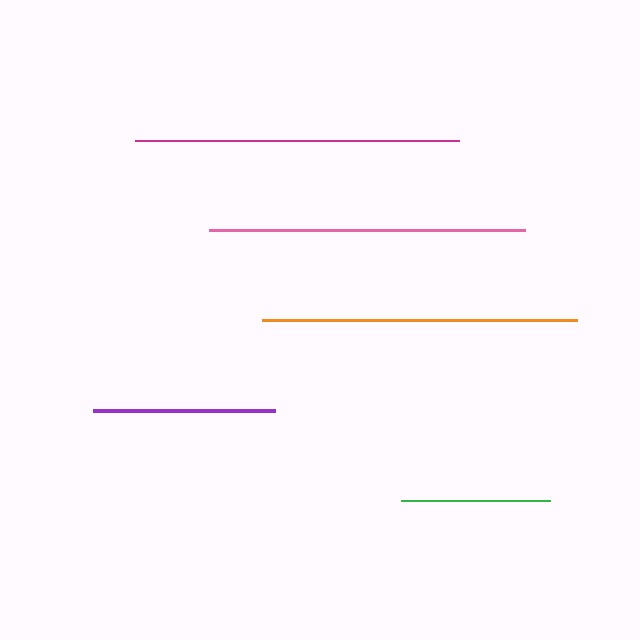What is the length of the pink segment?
The pink segment is approximately 316 pixels long.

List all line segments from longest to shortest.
From longest to shortest: magenta, pink, orange, purple, green.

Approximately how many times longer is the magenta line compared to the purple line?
The magenta line is approximately 1.8 times the length of the purple line.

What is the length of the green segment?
The green segment is approximately 149 pixels long.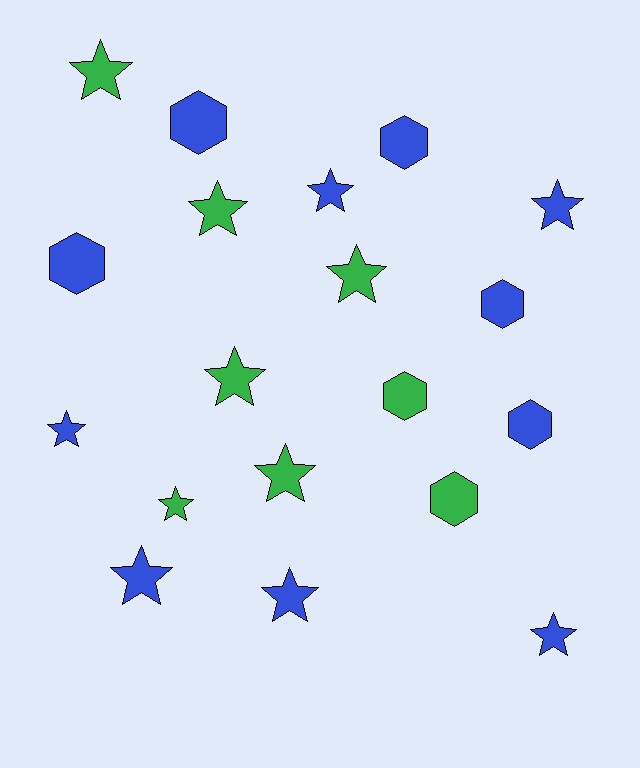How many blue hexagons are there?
There are 5 blue hexagons.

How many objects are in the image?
There are 19 objects.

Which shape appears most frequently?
Star, with 12 objects.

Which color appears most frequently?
Blue, with 11 objects.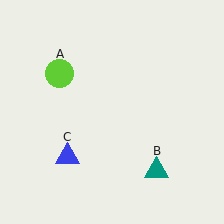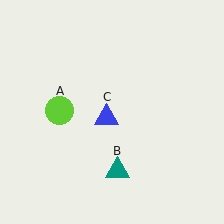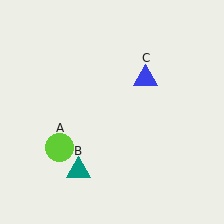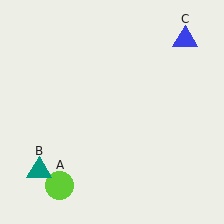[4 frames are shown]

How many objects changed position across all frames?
3 objects changed position: lime circle (object A), teal triangle (object B), blue triangle (object C).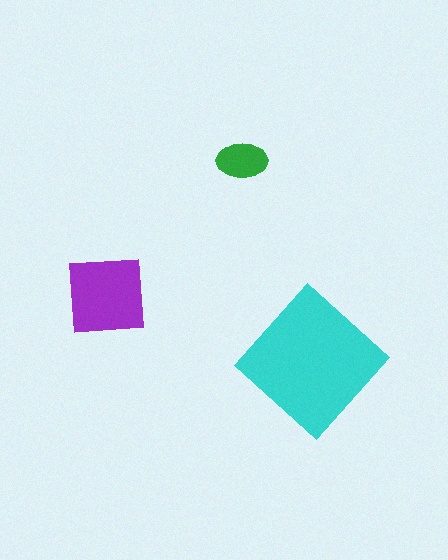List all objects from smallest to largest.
The green ellipse, the purple square, the cyan diamond.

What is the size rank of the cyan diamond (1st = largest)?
1st.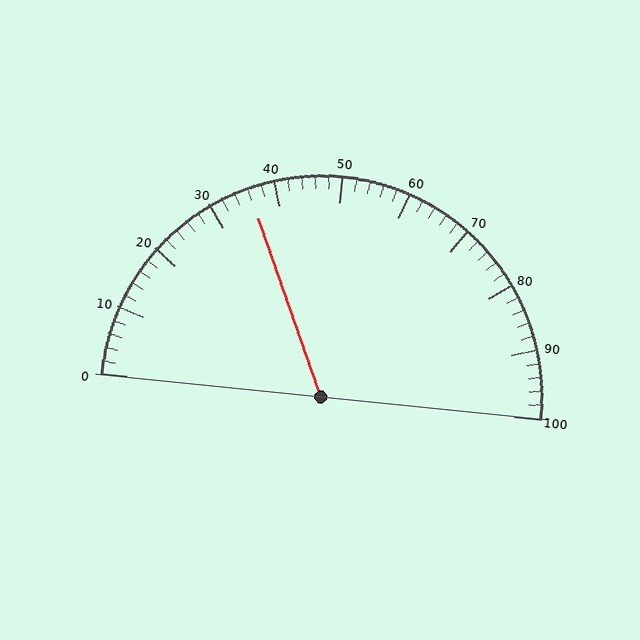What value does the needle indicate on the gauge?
The needle indicates approximately 36.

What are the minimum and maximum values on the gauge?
The gauge ranges from 0 to 100.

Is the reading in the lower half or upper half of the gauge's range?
The reading is in the lower half of the range (0 to 100).